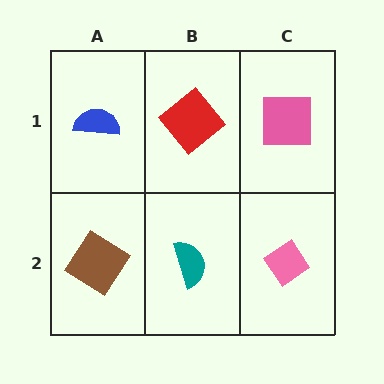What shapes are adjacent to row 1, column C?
A pink diamond (row 2, column C), a red diamond (row 1, column B).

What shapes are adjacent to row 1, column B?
A teal semicircle (row 2, column B), a blue semicircle (row 1, column A), a pink square (row 1, column C).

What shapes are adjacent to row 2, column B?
A red diamond (row 1, column B), a brown diamond (row 2, column A), a pink diamond (row 2, column C).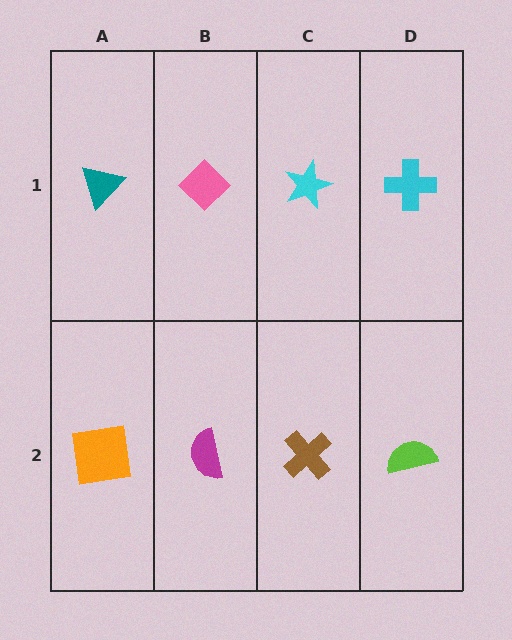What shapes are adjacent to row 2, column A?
A teal triangle (row 1, column A), a magenta semicircle (row 2, column B).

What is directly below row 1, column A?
An orange square.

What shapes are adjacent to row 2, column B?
A pink diamond (row 1, column B), an orange square (row 2, column A), a brown cross (row 2, column C).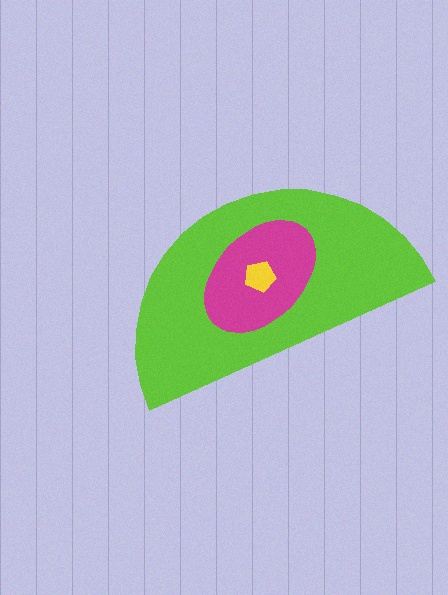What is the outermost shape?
The lime semicircle.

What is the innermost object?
The yellow pentagon.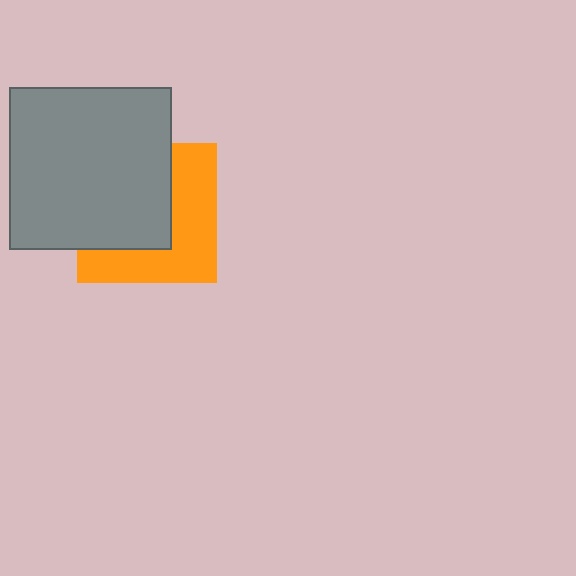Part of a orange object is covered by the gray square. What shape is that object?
It is a square.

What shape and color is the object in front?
The object in front is a gray square.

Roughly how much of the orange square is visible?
About half of it is visible (roughly 49%).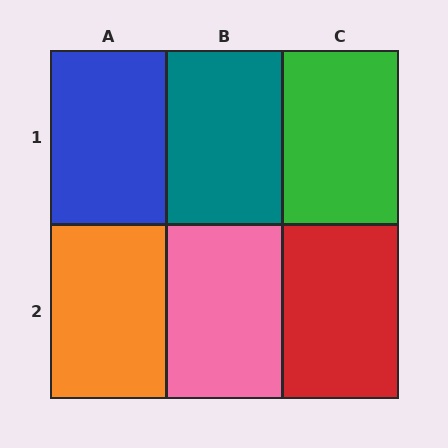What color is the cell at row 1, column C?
Green.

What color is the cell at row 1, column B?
Teal.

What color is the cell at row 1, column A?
Blue.